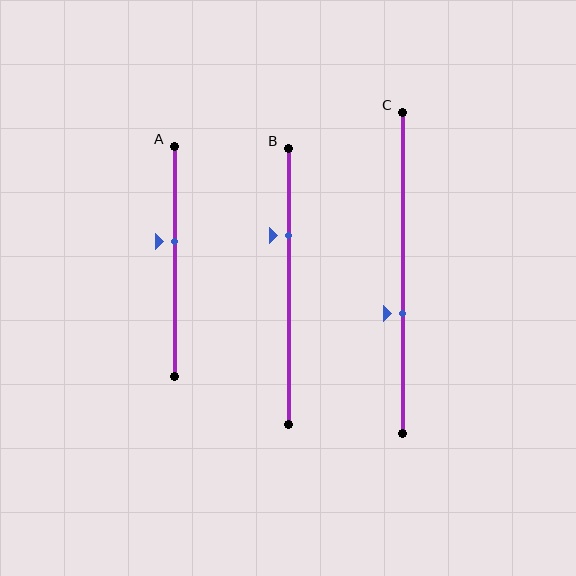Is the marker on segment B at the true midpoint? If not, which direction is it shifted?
No, the marker on segment B is shifted upward by about 18% of the segment length.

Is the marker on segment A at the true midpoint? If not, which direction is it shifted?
No, the marker on segment A is shifted upward by about 9% of the segment length.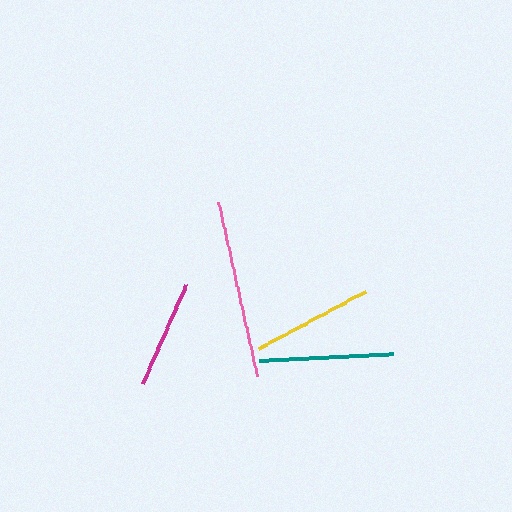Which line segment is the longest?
The pink line is the longest at approximately 178 pixels.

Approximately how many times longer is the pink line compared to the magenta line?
The pink line is approximately 1.6 times the length of the magenta line.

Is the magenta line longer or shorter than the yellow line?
The yellow line is longer than the magenta line.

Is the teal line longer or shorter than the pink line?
The pink line is longer than the teal line.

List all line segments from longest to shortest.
From longest to shortest: pink, teal, yellow, magenta.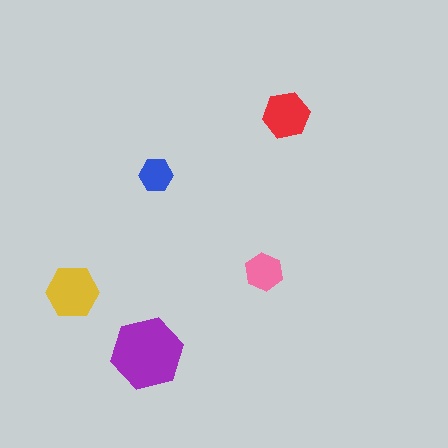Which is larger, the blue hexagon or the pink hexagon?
The pink one.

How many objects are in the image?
There are 5 objects in the image.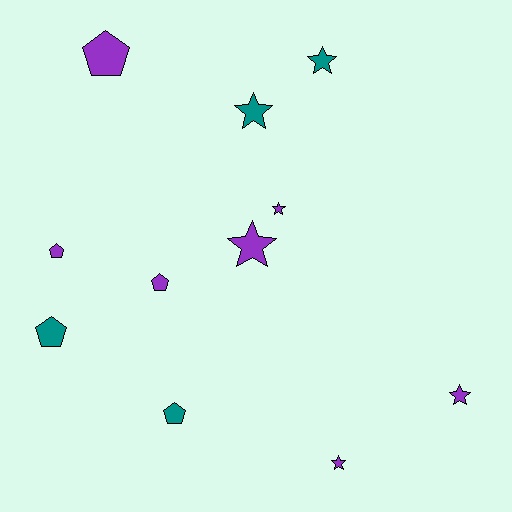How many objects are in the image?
There are 11 objects.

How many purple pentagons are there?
There are 3 purple pentagons.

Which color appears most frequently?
Purple, with 7 objects.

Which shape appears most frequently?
Star, with 6 objects.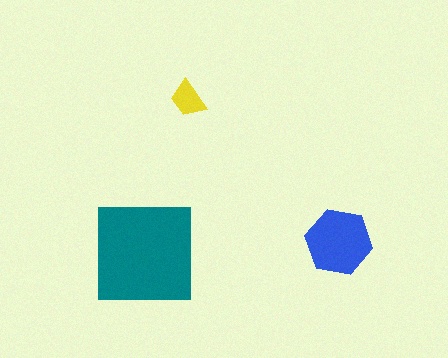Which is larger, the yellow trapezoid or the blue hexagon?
The blue hexagon.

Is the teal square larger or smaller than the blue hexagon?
Larger.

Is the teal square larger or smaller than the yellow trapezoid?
Larger.